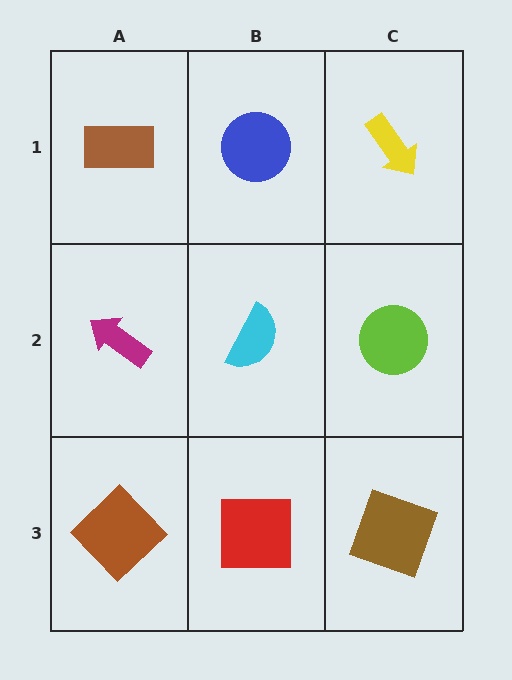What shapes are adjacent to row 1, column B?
A cyan semicircle (row 2, column B), a brown rectangle (row 1, column A), a yellow arrow (row 1, column C).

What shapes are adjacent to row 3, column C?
A lime circle (row 2, column C), a red square (row 3, column B).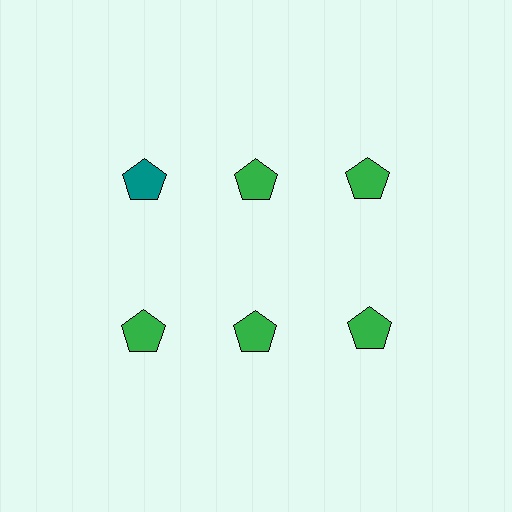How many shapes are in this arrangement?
There are 6 shapes arranged in a grid pattern.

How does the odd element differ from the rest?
It has a different color: teal instead of green.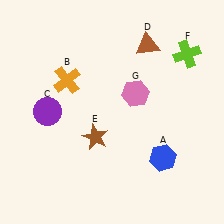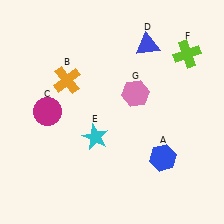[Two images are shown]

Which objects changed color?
C changed from purple to magenta. D changed from brown to blue. E changed from brown to cyan.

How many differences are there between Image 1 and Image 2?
There are 3 differences between the two images.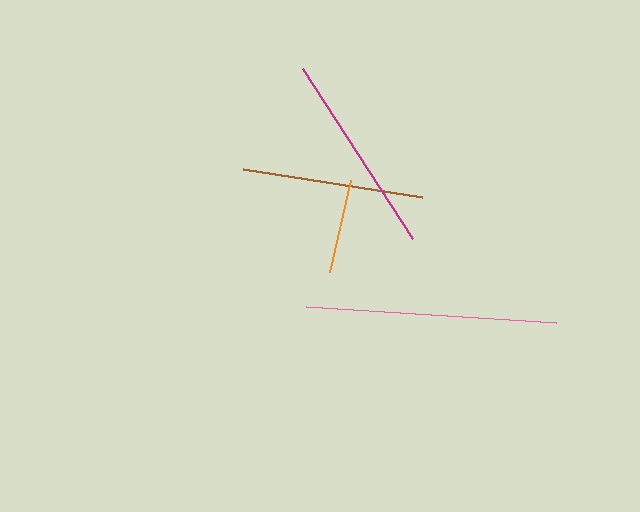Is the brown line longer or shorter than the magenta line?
The magenta line is longer than the brown line.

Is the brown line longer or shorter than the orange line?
The brown line is longer than the orange line.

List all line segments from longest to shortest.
From longest to shortest: pink, magenta, brown, orange.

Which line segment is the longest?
The pink line is the longest at approximately 250 pixels.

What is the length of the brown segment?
The brown segment is approximately 181 pixels long.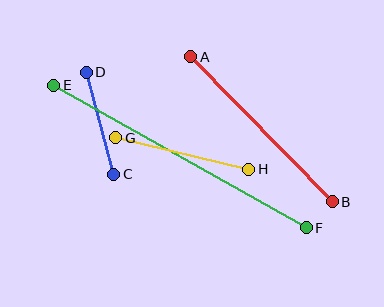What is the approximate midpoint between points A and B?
The midpoint is at approximately (262, 129) pixels.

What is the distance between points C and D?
The distance is approximately 106 pixels.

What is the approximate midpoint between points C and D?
The midpoint is at approximately (100, 123) pixels.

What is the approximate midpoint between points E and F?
The midpoint is at approximately (180, 157) pixels.